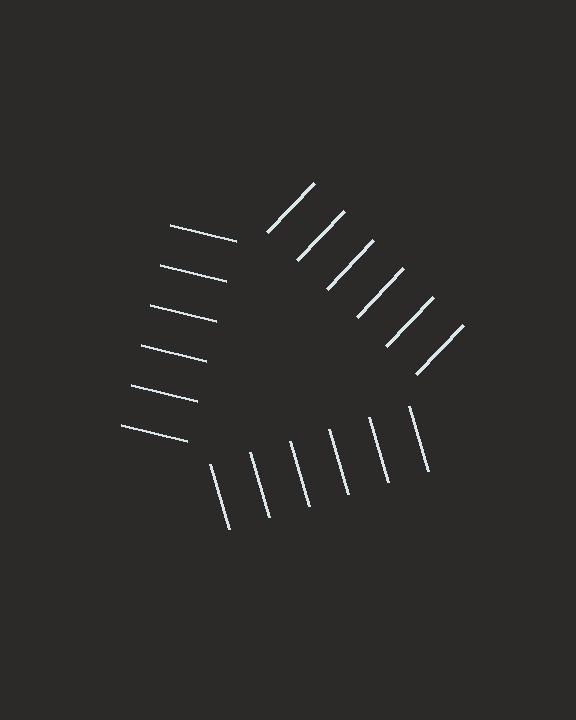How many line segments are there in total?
18 — 6 along each of the 3 edges.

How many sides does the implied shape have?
3 sides — the line-ends trace a triangle.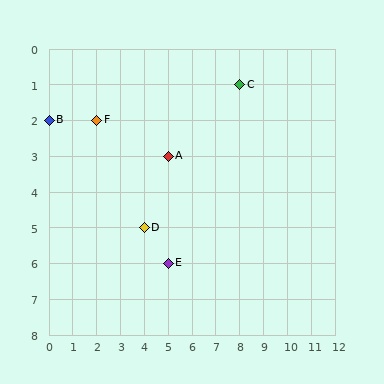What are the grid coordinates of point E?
Point E is at grid coordinates (5, 6).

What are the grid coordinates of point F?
Point F is at grid coordinates (2, 2).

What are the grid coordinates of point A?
Point A is at grid coordinates (5, 3).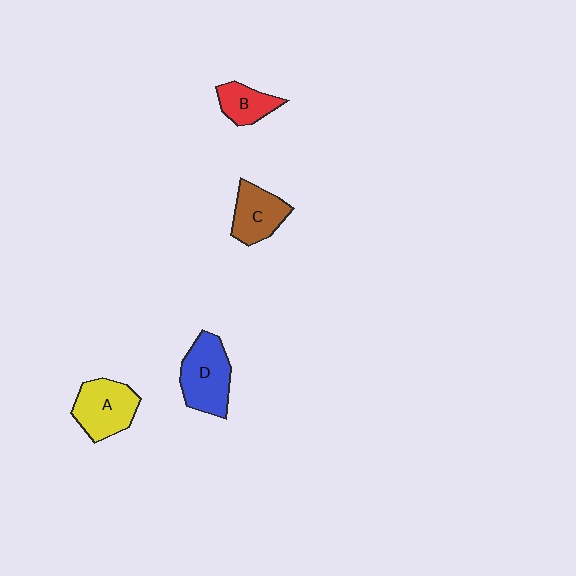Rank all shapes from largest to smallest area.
From largest to smallest: D (blue), A (yellow), C (brown), B (red).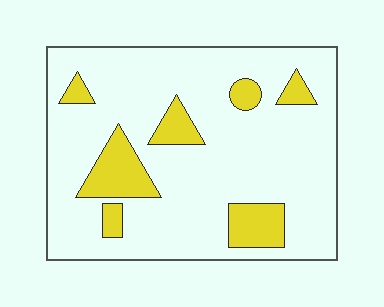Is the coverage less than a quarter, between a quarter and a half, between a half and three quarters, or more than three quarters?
Less than a quarter.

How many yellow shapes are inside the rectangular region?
7.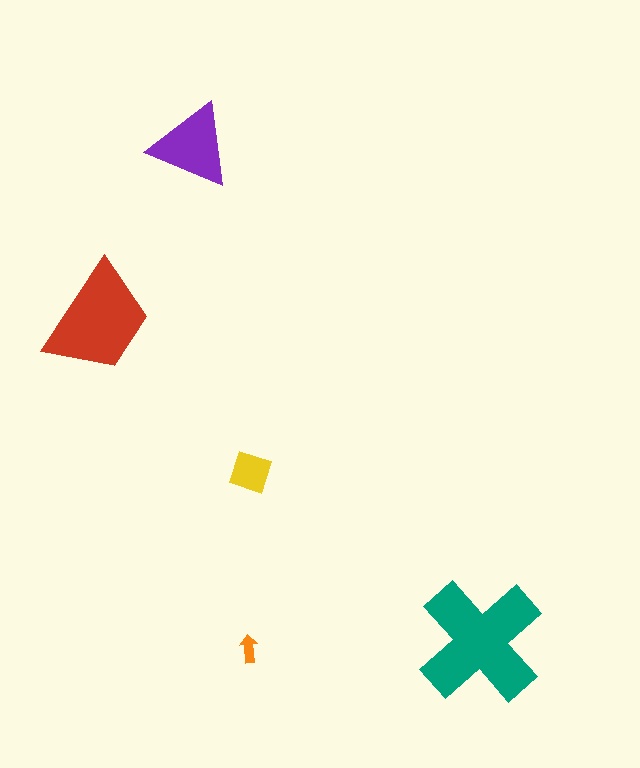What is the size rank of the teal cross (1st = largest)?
1st.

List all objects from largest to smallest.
The teal cross, the red trapezoid, the purple triangle, the yellow diamond, the orange arrow.